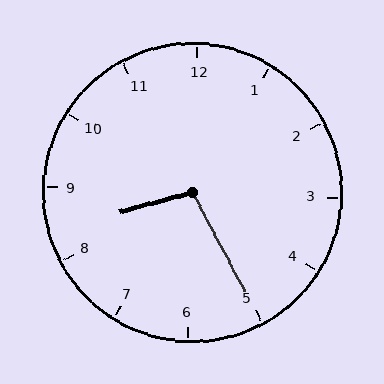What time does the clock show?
8:25.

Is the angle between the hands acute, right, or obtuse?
It is obtuse.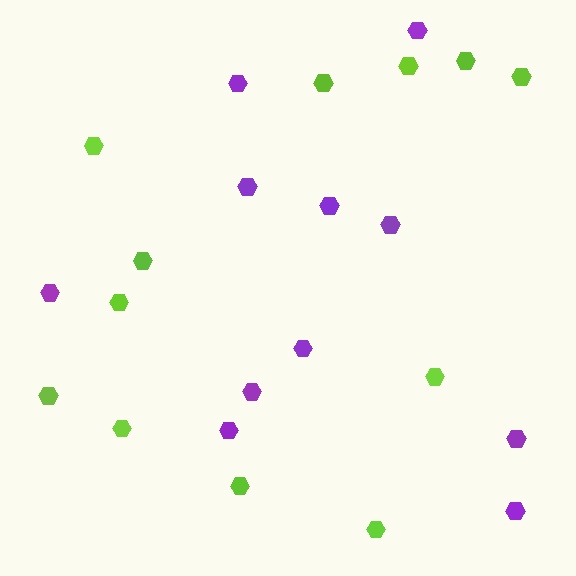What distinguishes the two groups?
There are 2 groups: one group of purple hexagons (11) and one group of lime hexagons (12).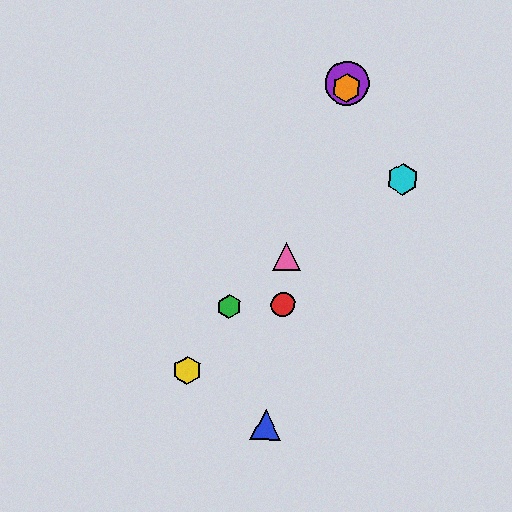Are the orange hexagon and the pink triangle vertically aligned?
No, the orange hexagon is at x≈347 and the pink triangle is at x≈287.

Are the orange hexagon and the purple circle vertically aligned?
Yes, both are at x≈347.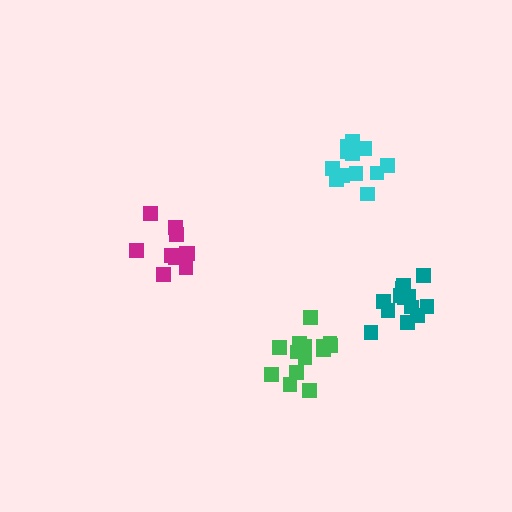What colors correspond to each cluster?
The clusters are colored: magenta, teal, cyan, green.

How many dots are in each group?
Group 1: 10 dots, Group 2: 13 dots, Group 3: 12 dots, Group 4: 14 dots (49 total).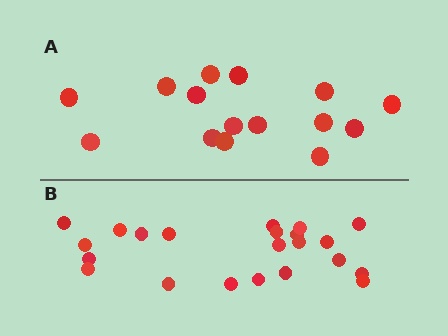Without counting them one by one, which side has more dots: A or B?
Region B (the bottom region) has more dots.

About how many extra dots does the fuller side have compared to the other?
Region B has roughly 8 or so more dots than region A.